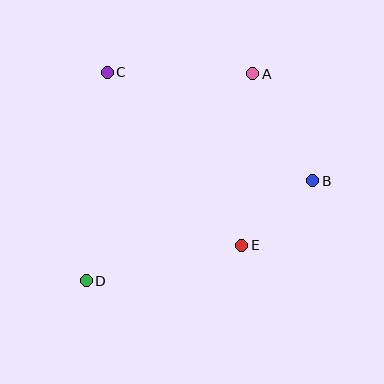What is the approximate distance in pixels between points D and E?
The distance between D and E is approximately 159 pixels.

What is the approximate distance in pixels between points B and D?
The distance between B and D is approximately 248 pixels.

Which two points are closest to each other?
Points B and E are closest to each other.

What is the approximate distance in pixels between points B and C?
The distance between B and C is approximately 232 pixels.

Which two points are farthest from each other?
Points A and D are farthest from each other.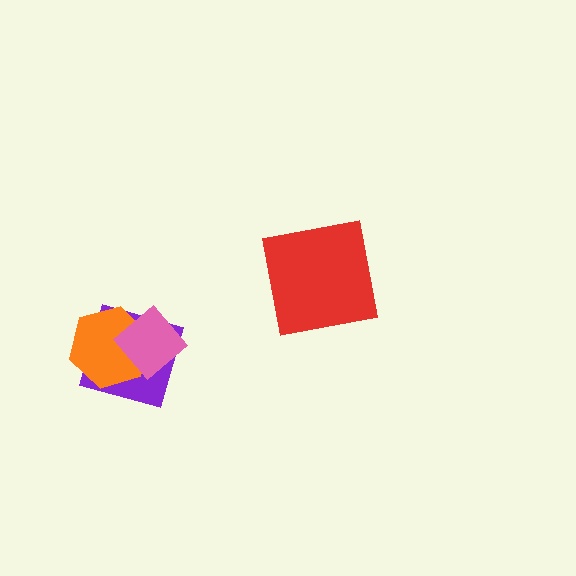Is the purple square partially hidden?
Yes, it is partially covered by another shape.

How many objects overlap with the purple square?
2 objects overlap with the purple square.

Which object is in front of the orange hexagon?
The pink diamond is in front of the orange hexagon.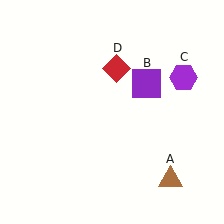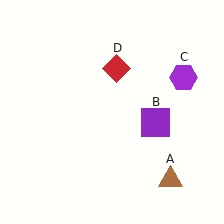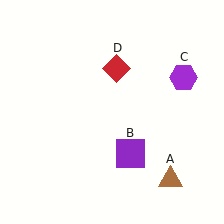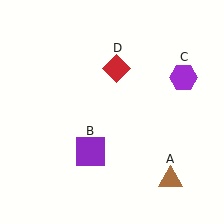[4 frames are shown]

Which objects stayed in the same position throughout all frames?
Brown triangle (object A) and purple hexagon (object C) and red diamond (object D) remained stationary.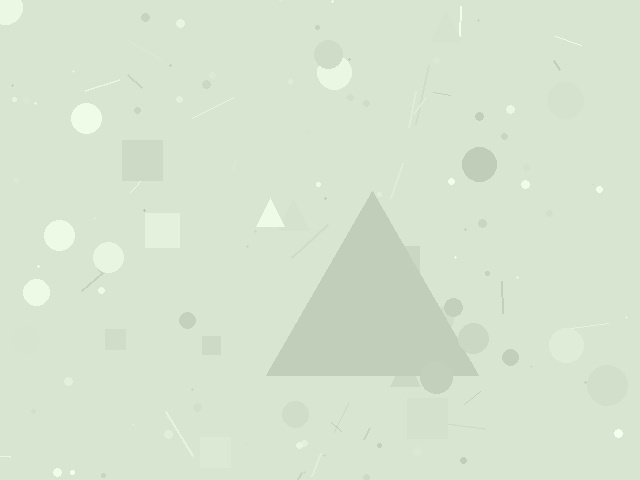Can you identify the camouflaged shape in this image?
The camouflaged shape is a triangle.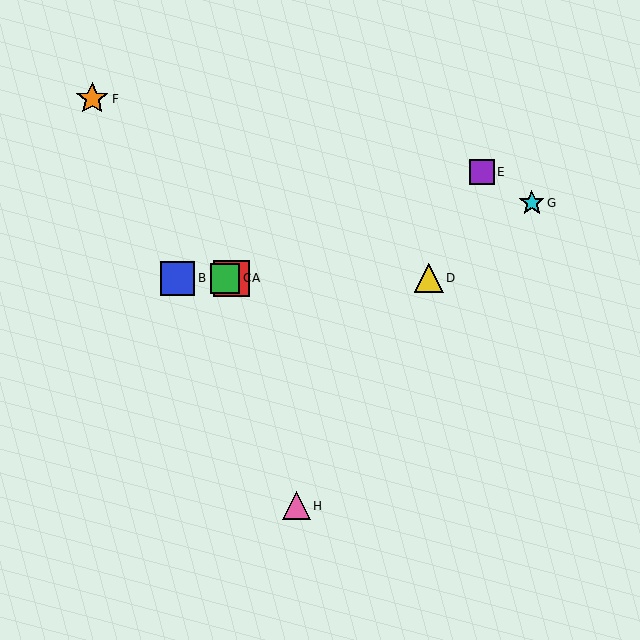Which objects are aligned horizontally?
Objects A, B, C, D are aligned horizontally.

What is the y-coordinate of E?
Object E is at y≈172.